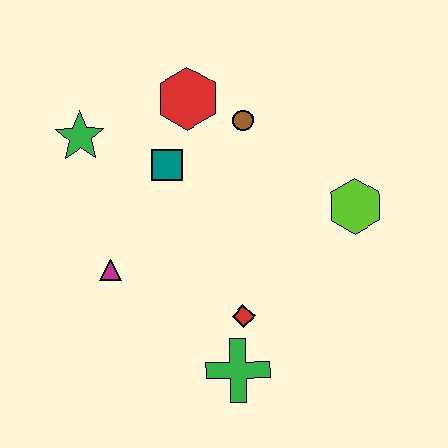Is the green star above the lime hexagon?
Yes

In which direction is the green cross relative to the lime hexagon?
The green cross is below the lime hexagon.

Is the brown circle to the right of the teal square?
Yes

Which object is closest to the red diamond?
The green cross is closest to the red diamond.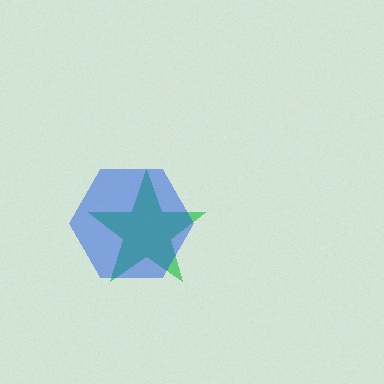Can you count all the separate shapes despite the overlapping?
Yes, there are 2 separate shapes.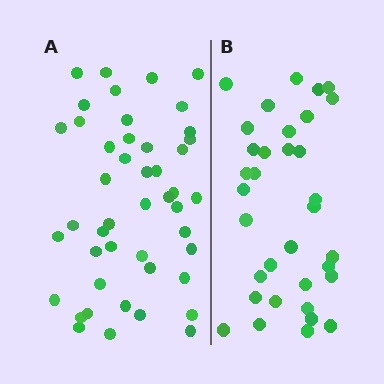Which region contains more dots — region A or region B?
Region A (the left region) has more dots.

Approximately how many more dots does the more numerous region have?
Region A has roughly 12 or so more dots than region B.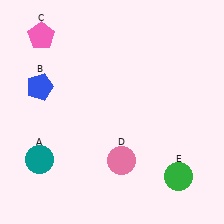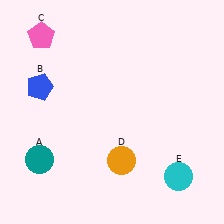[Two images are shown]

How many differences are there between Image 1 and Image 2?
There are 2 differences between the two images.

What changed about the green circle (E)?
In Image 1, E is green. In Image 2, it changed to cyan.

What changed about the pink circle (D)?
In Image 1, D is pink. In Image 2, it changed to orange.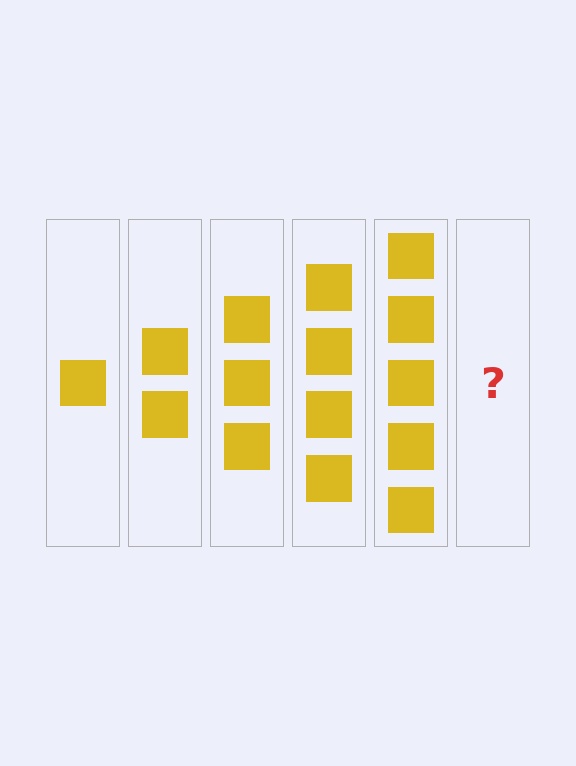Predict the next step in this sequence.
The next step is 6 squares.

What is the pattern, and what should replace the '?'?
The pattern is that each step adds one more square. The '?' should be 6 squares.